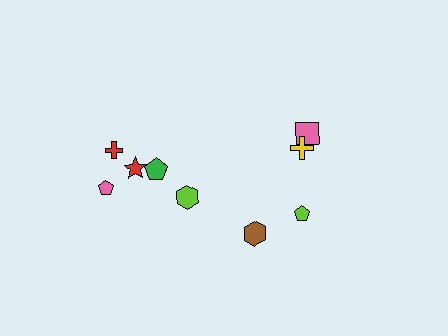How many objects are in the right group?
There are 4 objects.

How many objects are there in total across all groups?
There are 10 objects.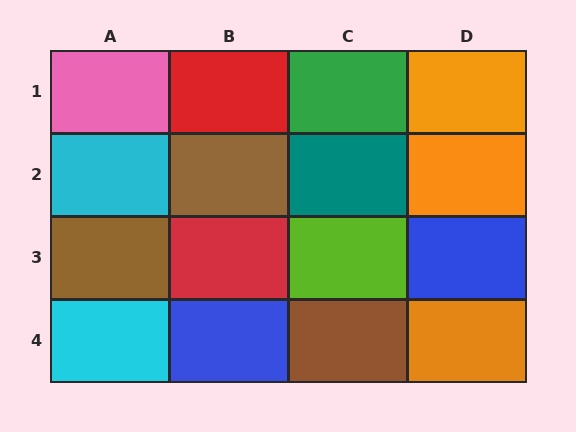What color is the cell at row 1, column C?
Green.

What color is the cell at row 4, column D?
Orange.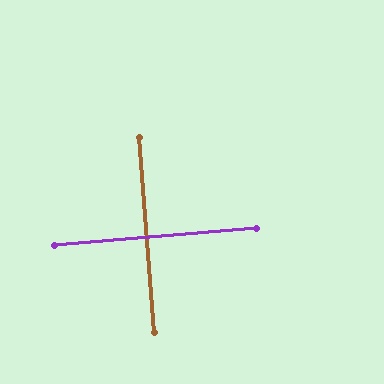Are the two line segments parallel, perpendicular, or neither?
Perpendicular — they meet at approximately 90°.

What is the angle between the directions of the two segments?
Approximately 90 degrees.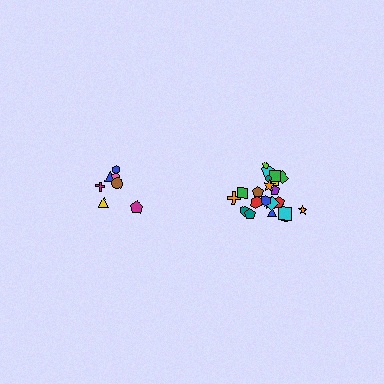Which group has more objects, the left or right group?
The right group.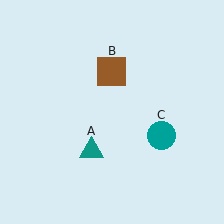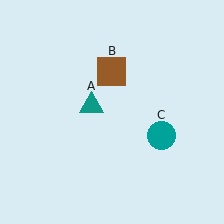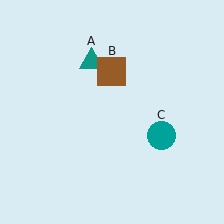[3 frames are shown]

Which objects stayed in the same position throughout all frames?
Brown square (object B) and teal circle (object C) remained stationary.